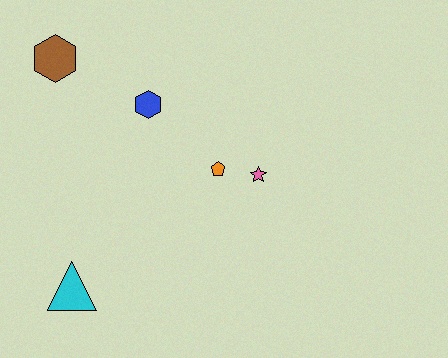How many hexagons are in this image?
There are 2 hexagons.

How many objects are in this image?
There are 5 objects.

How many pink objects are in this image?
There is 1 pink object.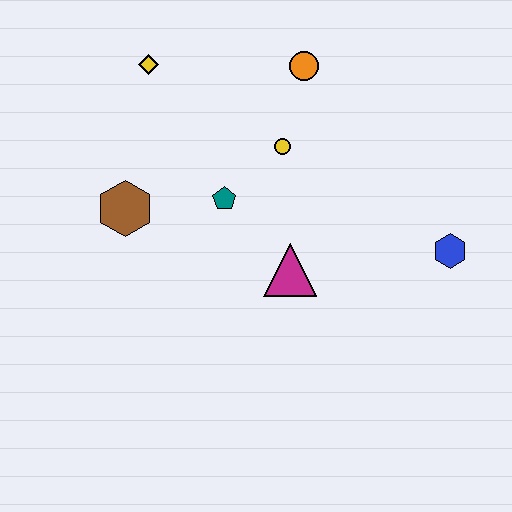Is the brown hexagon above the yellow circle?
No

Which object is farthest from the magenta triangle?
The yellow diamond is farthest from the magenta triangle.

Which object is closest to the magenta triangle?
The teal pentagon is closest to the magenta triangle.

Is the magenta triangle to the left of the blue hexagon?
Yes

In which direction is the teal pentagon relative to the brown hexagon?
The teal pentagon is to the right of the brown hexagon.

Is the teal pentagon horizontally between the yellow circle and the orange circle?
No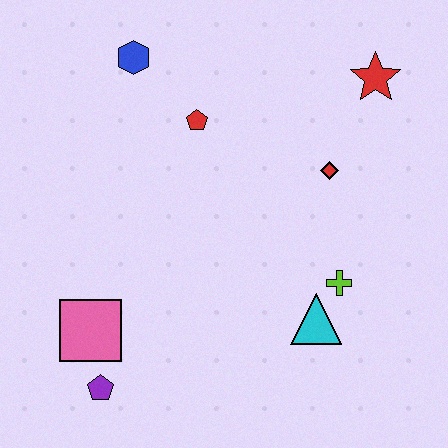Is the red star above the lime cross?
Yes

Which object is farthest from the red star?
The purple pentagon is farthest from the red star.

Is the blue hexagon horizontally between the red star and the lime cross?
No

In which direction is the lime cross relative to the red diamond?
The lime cross is below the red diamond.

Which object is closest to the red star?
The red diamond is closest to the red star.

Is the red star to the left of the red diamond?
No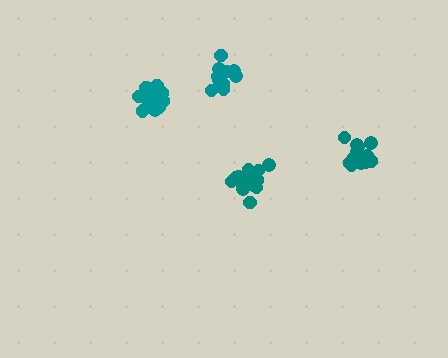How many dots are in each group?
Group 1: 14 dots, Group 2: 15 dots, Group 3: 17 dots, Group 4: 17 dots (63 total).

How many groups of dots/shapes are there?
There are 4 groups.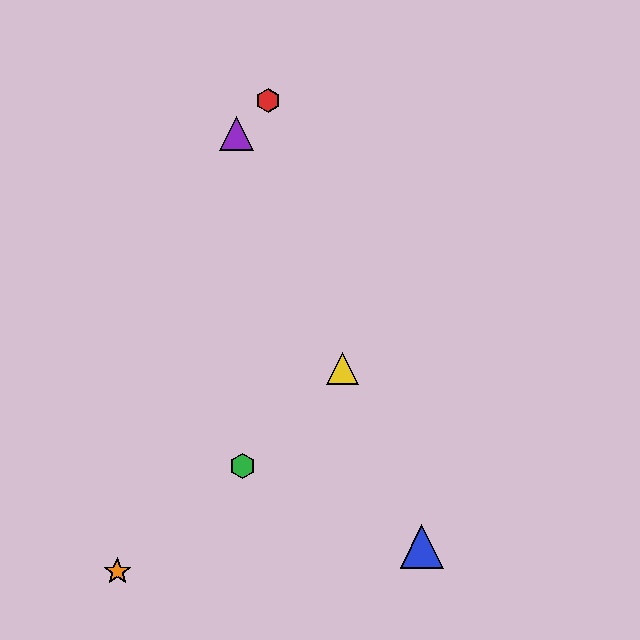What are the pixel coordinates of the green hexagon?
The green hexagon is at (243, 466).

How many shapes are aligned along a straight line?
3 shapes (the blue triangle, the yellow triangle, the purple triangle) are aligned along a straight line.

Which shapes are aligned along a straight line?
The blue triangle, the yellow triangle, the purple triangle are aligned along a straight line.